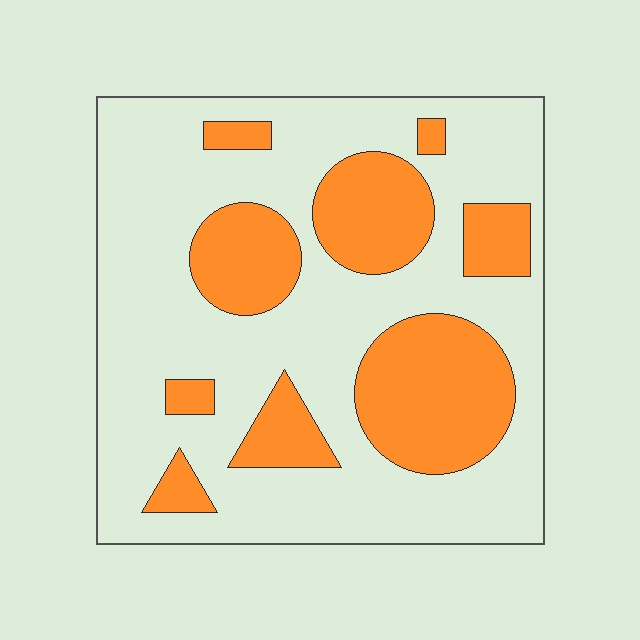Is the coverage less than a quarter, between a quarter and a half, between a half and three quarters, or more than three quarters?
Between a quarter and a half.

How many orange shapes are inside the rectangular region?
9.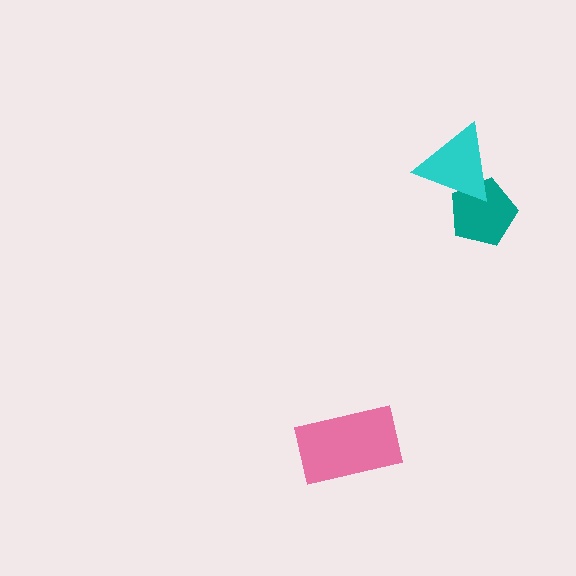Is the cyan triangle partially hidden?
No, no other shape covers it.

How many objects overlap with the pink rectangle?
0 objects overlap with the pink rectangle.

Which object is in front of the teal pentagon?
The cyan triangle is in front of the teal pentagon.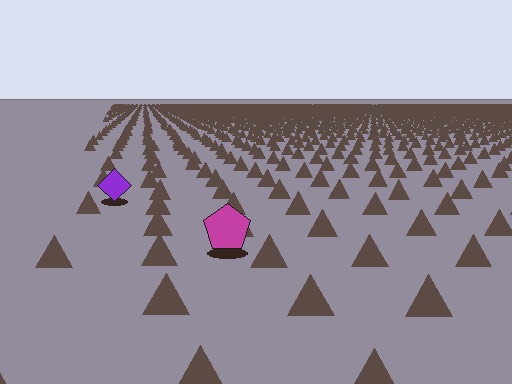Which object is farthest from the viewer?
The purple diamond is farthest from the viewer. It appears smaller and the ground texture around it is denser.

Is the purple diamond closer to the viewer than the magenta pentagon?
No. The magenta pentagon is closer — you can tell from the texture gradient: the ground texture is coarser near it.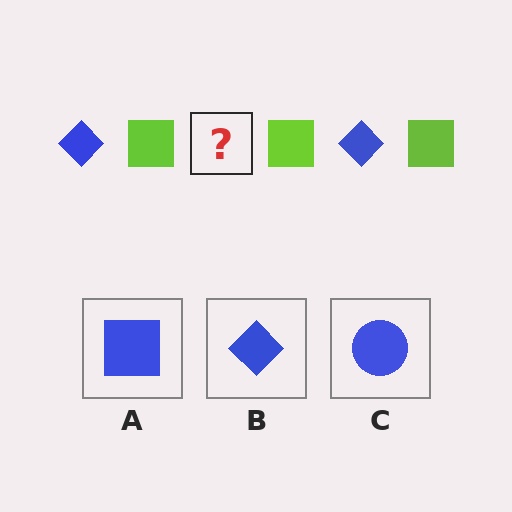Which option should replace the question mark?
Option B.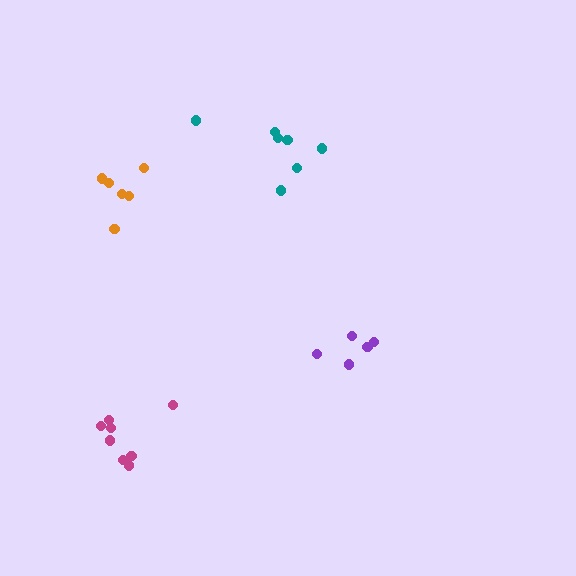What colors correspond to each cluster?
The clusters are colored: teal, magenta, orange, purple.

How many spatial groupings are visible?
There are 4 spatial groupings.